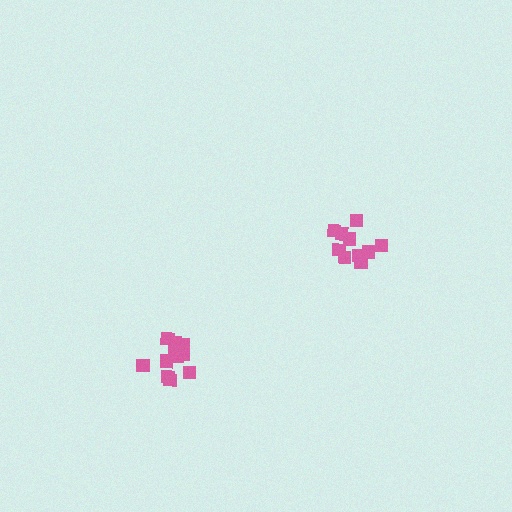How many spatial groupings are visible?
There are 2 spatial groupings.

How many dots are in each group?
Group 1: 11 dots, Group 2: 12 dots (23 total).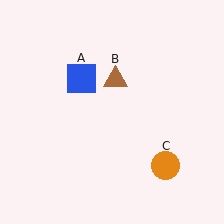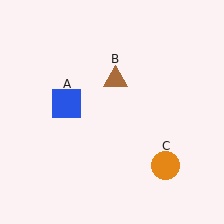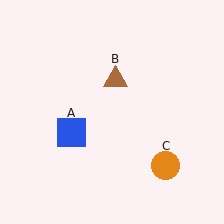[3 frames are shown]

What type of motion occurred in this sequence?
The blue square (object A) rotated counterclockwise around the center of the scene.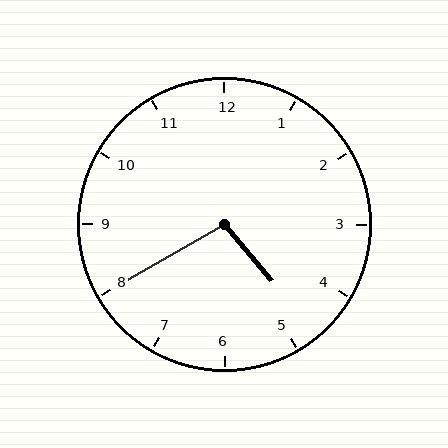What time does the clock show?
4:40.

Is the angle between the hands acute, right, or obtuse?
It is obtuse.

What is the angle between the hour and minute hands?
Approximately 100 degrees.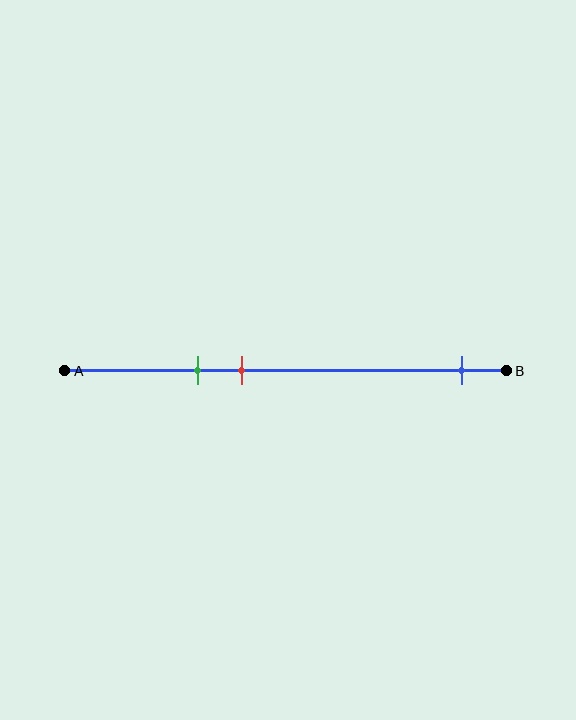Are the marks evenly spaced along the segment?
No, the marks are not evenly spaced.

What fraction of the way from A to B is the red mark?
The red mark is approximately 40% (0.4) of the way from A to B.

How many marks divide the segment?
There are 3 marks dividing the segment.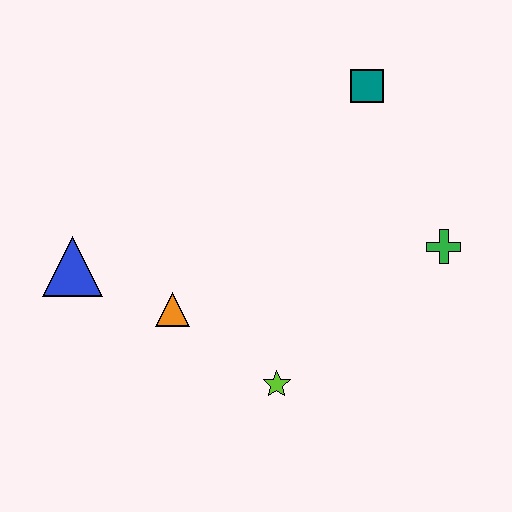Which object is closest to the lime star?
The orange triangle is closest to the lime star.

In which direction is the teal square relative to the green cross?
The teal square is above the green cross.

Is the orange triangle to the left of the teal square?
Yes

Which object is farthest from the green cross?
The blue triangle is farthest from the green cross.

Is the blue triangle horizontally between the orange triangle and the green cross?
No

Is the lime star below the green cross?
Yes